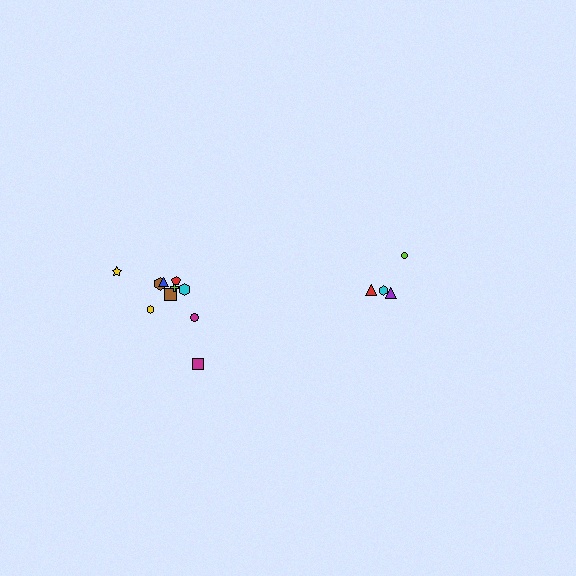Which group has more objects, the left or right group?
The left group.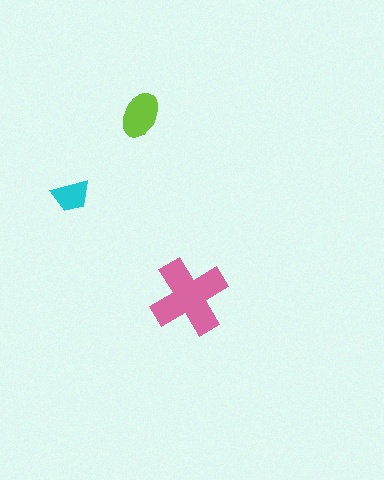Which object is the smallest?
The cyan trapezoid.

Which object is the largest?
The pink cross.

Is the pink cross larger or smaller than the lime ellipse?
Larger.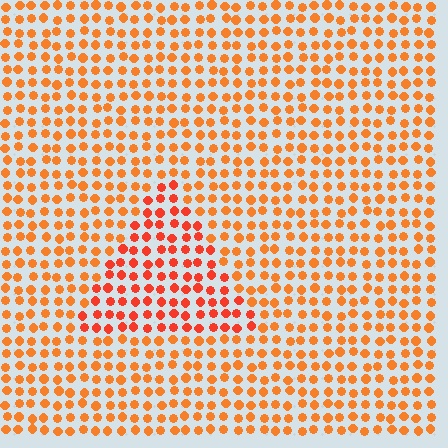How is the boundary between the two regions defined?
The boundary is defined purely by a slight shift in hue (about 20 degrees). Spacing, size, and orientation are identical on both sides.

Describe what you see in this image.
The image is filled with small orange elements in a uniform arrangement. A triangle-shaped region is visible where the elements are tinted to a slightly different hue, forming a subtle color boundary.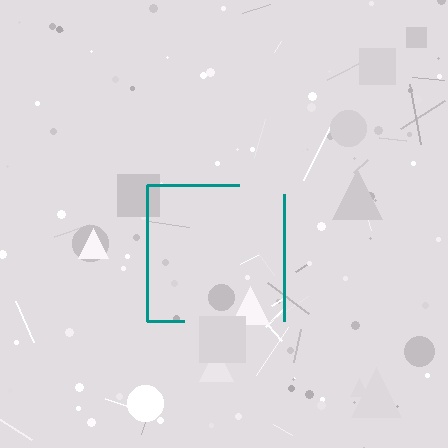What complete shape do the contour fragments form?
The contour fragments form a square.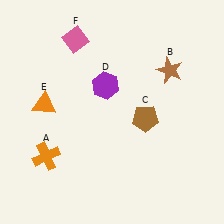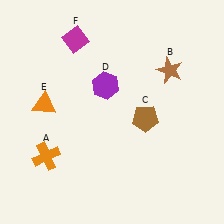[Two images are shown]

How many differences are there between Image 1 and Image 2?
There is 1 difference between the two images.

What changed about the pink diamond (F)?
In Image 1, F is pink. In Image 2, it changed to magenta.